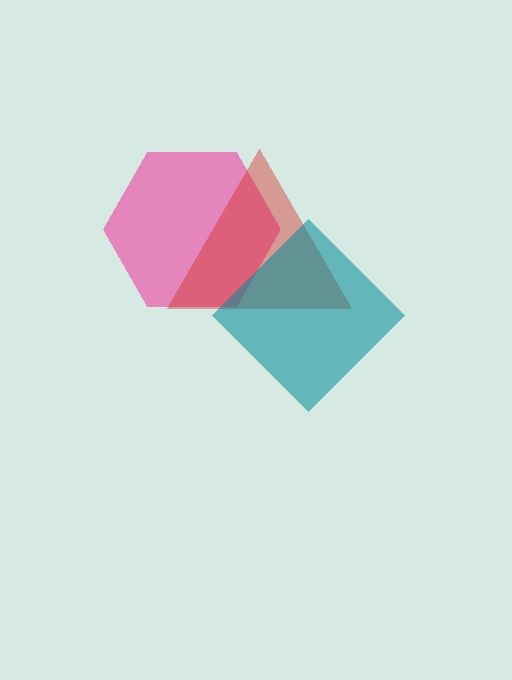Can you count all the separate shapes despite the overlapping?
Yes, there are 3 separate shapes.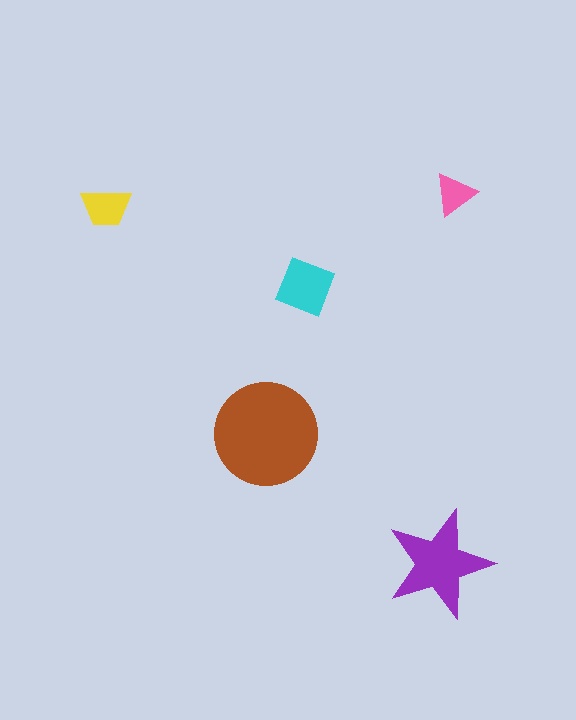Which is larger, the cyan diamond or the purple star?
The purple star.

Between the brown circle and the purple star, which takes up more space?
The brown circle.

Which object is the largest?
The brown circle.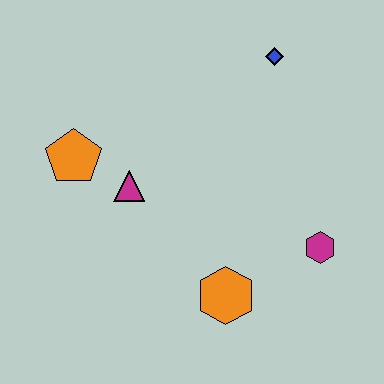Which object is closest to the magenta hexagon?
The orange hexagon is closest to the magenta hexagon.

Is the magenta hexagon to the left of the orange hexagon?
No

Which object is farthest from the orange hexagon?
The blue diamond is farthest from the orange hexagon.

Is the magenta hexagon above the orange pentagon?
No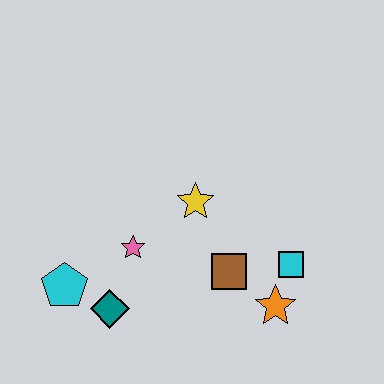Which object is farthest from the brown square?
The cyan pentagon is farthest from the brown square.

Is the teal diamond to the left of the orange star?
Yes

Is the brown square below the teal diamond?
No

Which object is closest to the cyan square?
The orange star is closest to the cyan square.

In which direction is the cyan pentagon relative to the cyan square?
The cyan pentagon is to the left of the cyan square.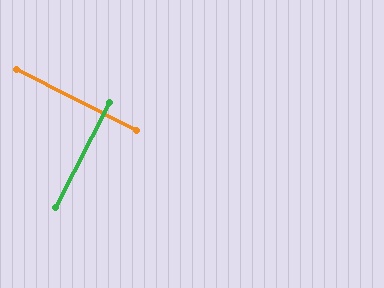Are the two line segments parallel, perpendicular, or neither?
Perpendicular — they meet at approximately 90°.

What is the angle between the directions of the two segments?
Approximately 90 degrees.